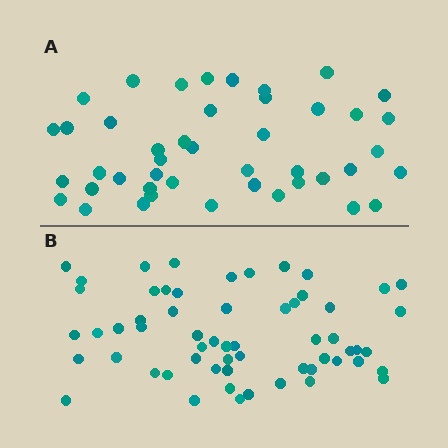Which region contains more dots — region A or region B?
Region B (the bottom region) has more dots.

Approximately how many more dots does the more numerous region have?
Region B has approximately 15 more dots than region A.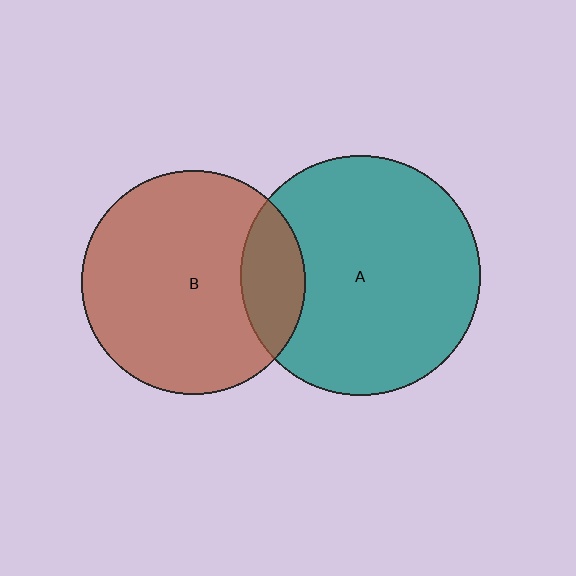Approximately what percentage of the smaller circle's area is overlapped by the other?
Approximately 20%.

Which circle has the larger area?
Circle A (teal).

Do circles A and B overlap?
Yes.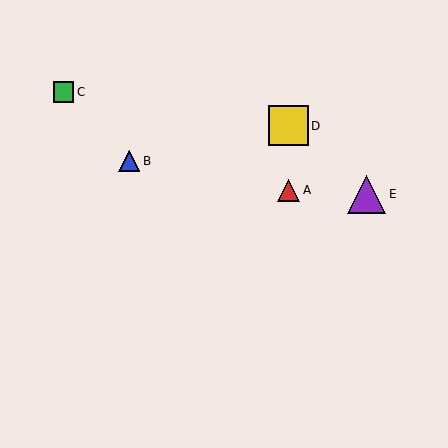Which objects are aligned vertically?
Objects A, D are aligned vertically.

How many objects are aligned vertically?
2 objects (A, D) are aligned vertically.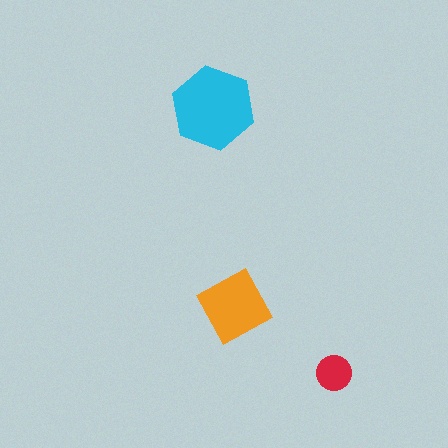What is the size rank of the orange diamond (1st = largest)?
2nd.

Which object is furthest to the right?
The red circle is rightmost.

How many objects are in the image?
There are 3 objects in the image.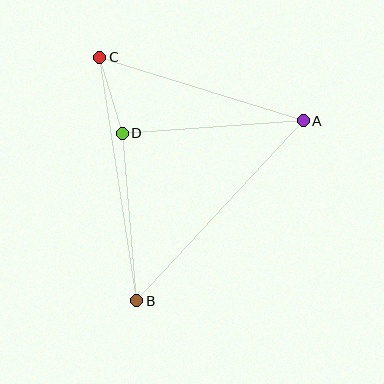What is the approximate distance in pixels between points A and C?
The distance between A and C is approximately 213 pixels.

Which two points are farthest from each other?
Points B and C are farthest from each other.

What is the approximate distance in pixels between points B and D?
The distance between B and D is approximately 168 pixels.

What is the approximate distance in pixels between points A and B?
The distance between A and B is approximately 245 pixels.